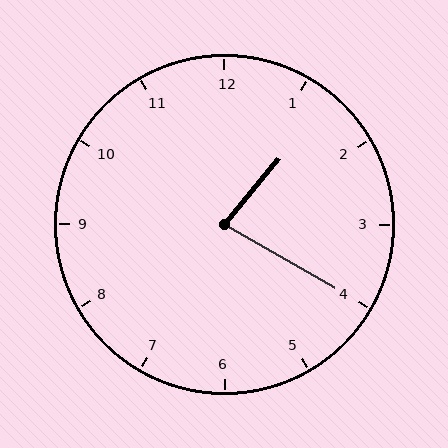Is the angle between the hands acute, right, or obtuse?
It is acute.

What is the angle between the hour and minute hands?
Approximately 80 degrees.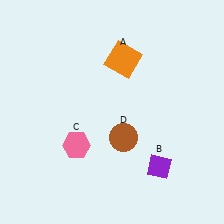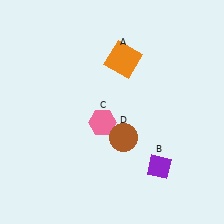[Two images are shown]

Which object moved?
The pink hexagon (C) moved right.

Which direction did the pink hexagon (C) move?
The pink hexagon (C) moved right.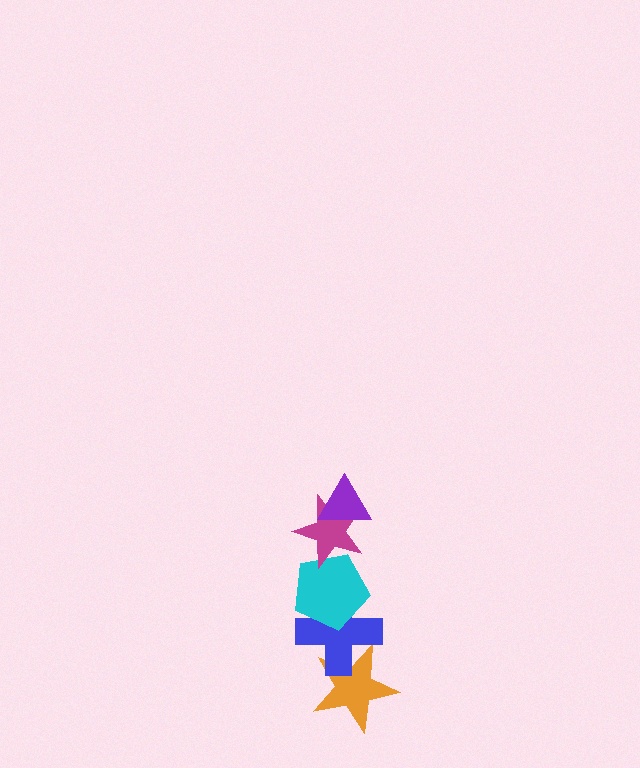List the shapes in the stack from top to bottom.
From top to bottom: the purple triangle, the magenta star, the cyan pentagon, the blue cross, the orange star.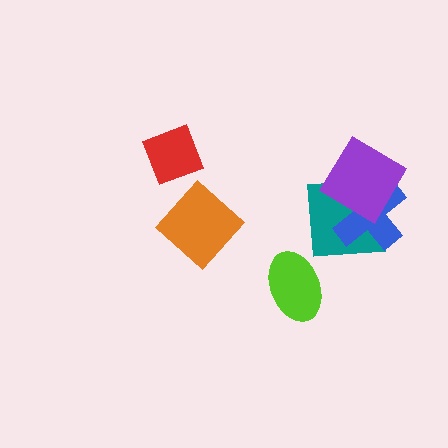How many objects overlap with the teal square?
2 objects overlap with the teal square.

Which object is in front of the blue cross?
The purple diamond is in front of the blue cross.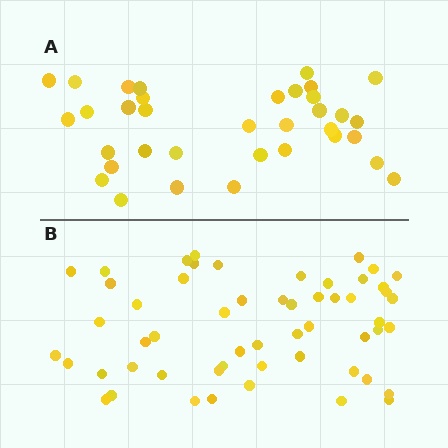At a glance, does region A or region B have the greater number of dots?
Region B (the bottom region) has more dots.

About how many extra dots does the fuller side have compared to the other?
Region B has approximately 20 more dots than region A.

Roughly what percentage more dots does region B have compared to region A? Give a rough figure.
About 55% more.